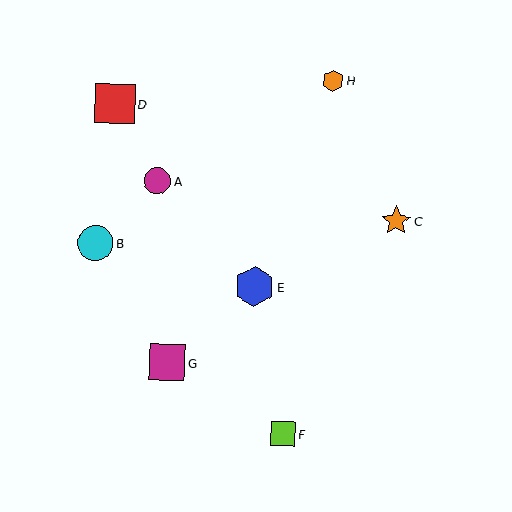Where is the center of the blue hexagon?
The center of the blue hexagon is at (255, 287).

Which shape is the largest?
The red square (labeled D) is the largest.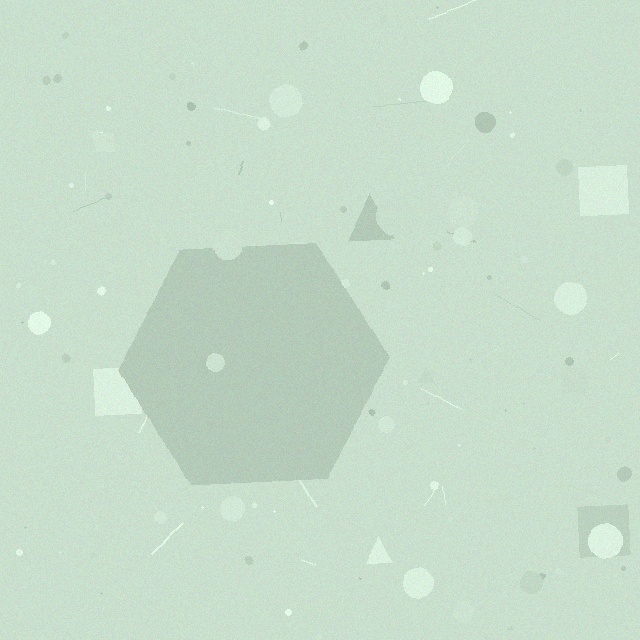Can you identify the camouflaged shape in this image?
The camouflaged shape is a hexagon.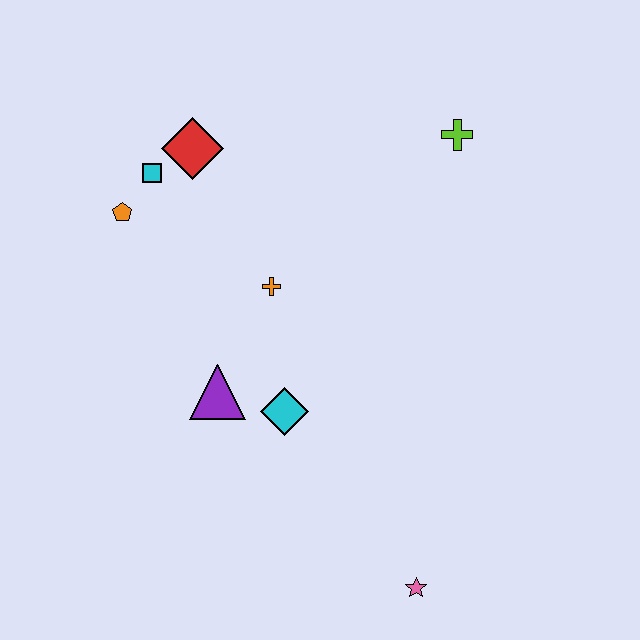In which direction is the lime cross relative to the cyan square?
The lime cross is to the right of the cyan square.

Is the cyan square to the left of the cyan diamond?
Yes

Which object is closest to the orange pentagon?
The cyan square is closest to the orange pentagon.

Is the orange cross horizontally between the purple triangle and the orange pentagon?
No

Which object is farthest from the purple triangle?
The lime cross is farthest from the purple triangle.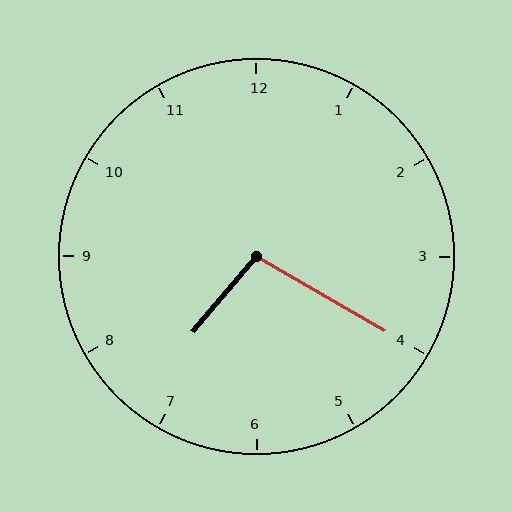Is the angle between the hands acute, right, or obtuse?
It is obtuse.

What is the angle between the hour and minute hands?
Approximately 100 degrees.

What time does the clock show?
7:20.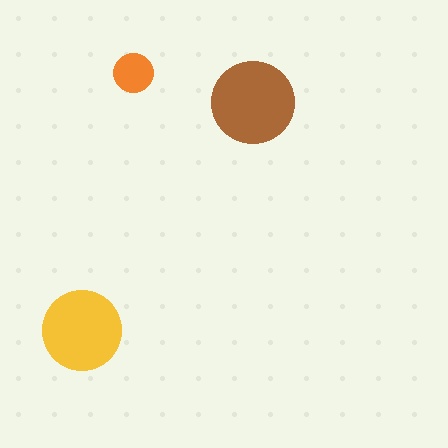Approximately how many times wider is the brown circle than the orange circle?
About 2 times wider.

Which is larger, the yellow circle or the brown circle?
The brown one.